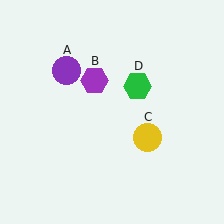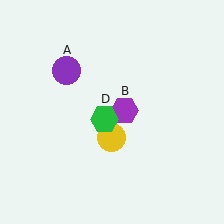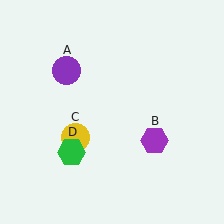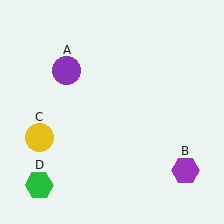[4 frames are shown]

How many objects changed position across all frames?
3 objects changed position: purple hexagon (object B), yellow circle (object C), green hexagon (object D).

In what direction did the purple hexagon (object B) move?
The purple hexagon (object B) moved down and to the right.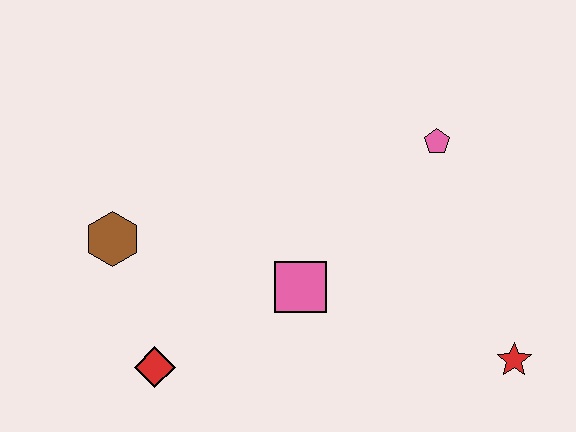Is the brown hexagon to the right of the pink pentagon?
No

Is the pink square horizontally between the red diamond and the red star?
Yes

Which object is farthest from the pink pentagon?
The red diamond is farthest from the pink pentagon.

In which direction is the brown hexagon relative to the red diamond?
The brown hexagon is above the red diamond.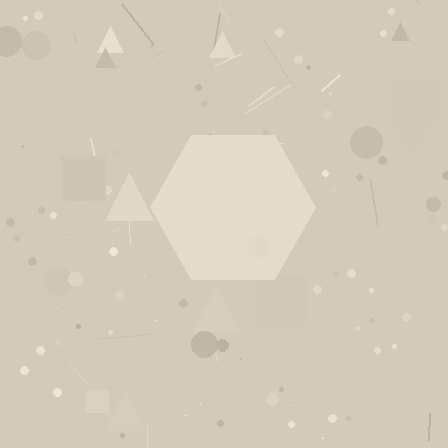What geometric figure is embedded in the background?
A hexagon is embedded in the background.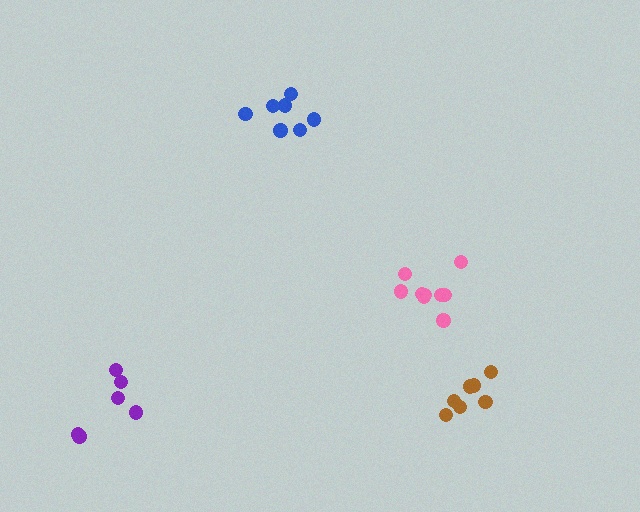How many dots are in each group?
Group 1: 7 dots, Group 2: 6 dots, Group 3: 7 dots, Group 4: 9 dots (29 total).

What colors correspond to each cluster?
The clusters are colored: blue, purple, brown, pink.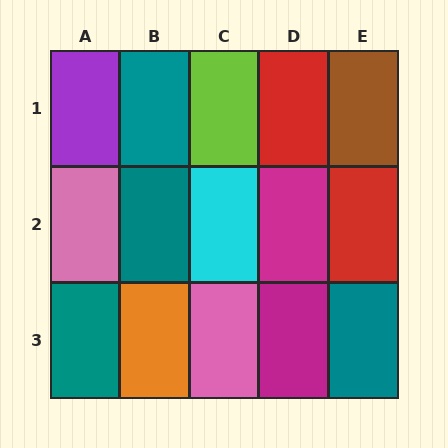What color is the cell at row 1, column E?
Brown.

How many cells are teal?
4 cells are teal.